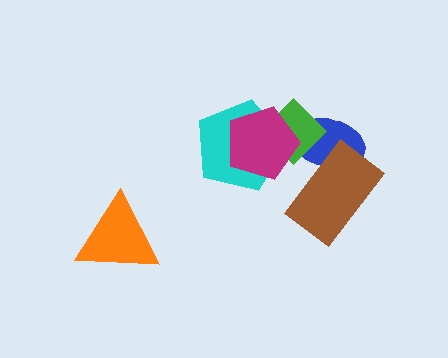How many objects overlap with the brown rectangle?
1 object overlaps with the brown rectangle.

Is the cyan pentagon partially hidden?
Yes, it is partially covered by another shape.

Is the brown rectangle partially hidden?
No, no other shape covers it.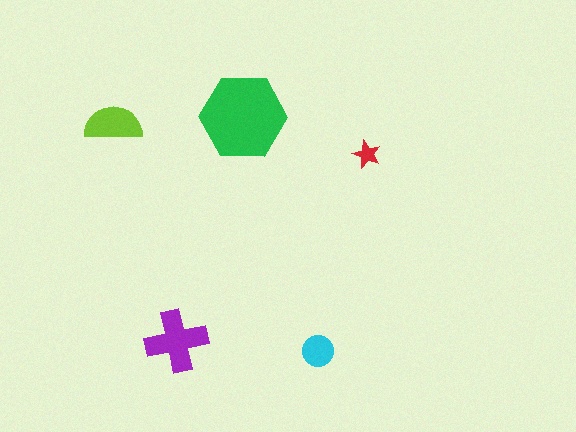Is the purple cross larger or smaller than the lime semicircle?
Larger.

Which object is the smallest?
The red star.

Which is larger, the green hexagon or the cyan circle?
The green hexagon.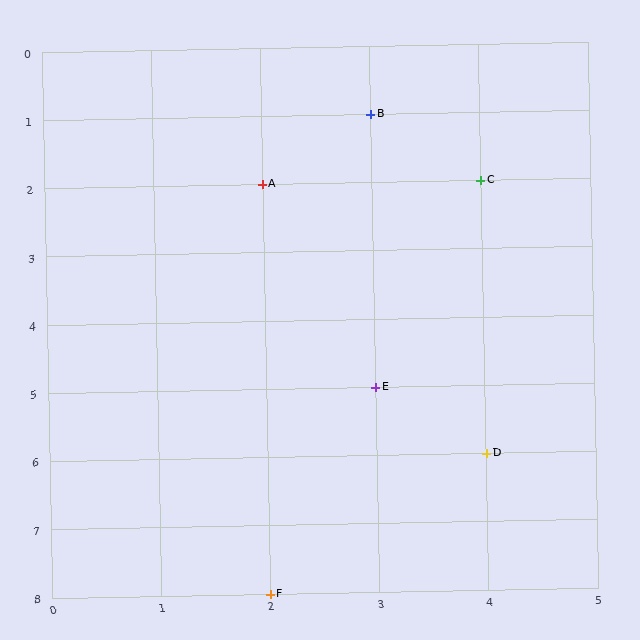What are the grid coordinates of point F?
Point F is at grid coordinates (2, 8).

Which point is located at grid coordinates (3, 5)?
Point E is at (3, 5).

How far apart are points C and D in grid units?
Points C and D are 4 rows apart.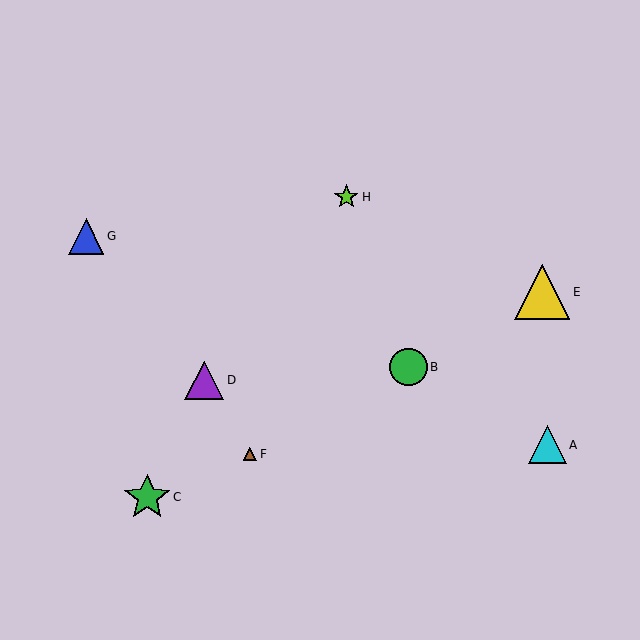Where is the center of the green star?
The center of the green star is at (147, 497).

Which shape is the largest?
The yellow triangle (labeled E) is the largest.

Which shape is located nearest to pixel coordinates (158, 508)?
The green star (labeled C) at (147, 497) is nearest to that location.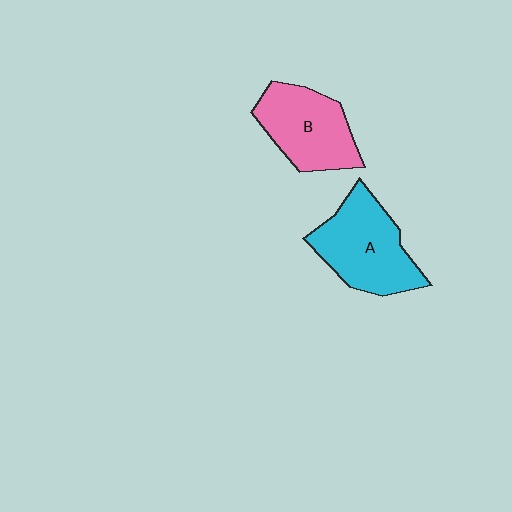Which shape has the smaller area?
Shape B (pink).